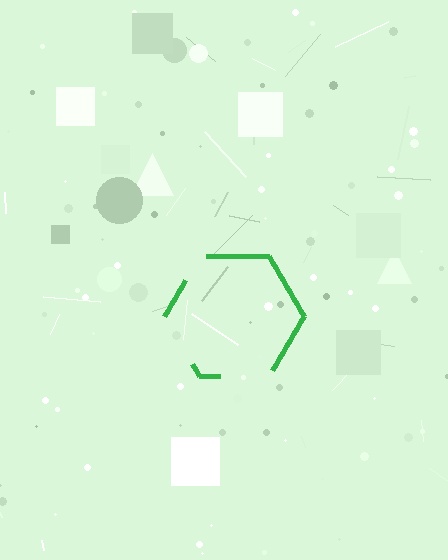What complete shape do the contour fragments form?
The contour fragments form a hexagon.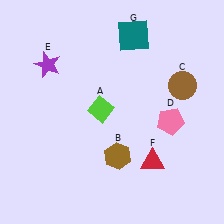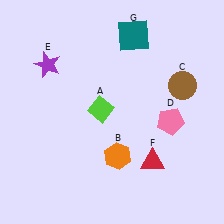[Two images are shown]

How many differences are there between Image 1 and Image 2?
There is 1 difference between the two images.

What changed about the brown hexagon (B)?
In Image 1, B is brown. In Image 2, it changed to orange.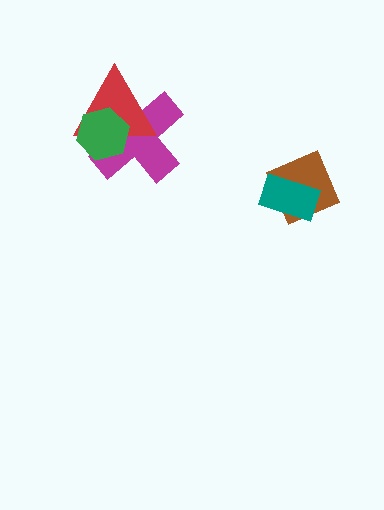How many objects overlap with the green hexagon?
2 objects overlap with the green hexagon.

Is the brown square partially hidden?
Yes, it is partially covered by another shape.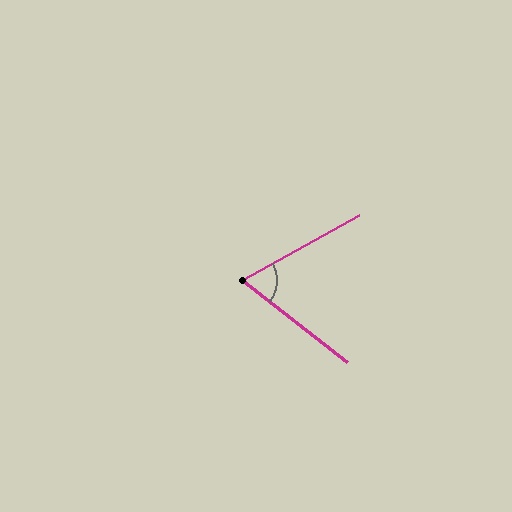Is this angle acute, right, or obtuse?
It is acute.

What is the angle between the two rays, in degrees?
Approximately 67 degrees.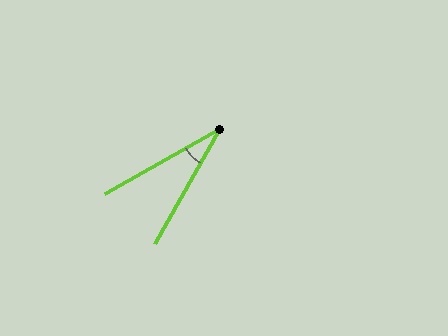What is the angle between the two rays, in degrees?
Approximately 31 degrees.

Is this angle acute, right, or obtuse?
It is acute.